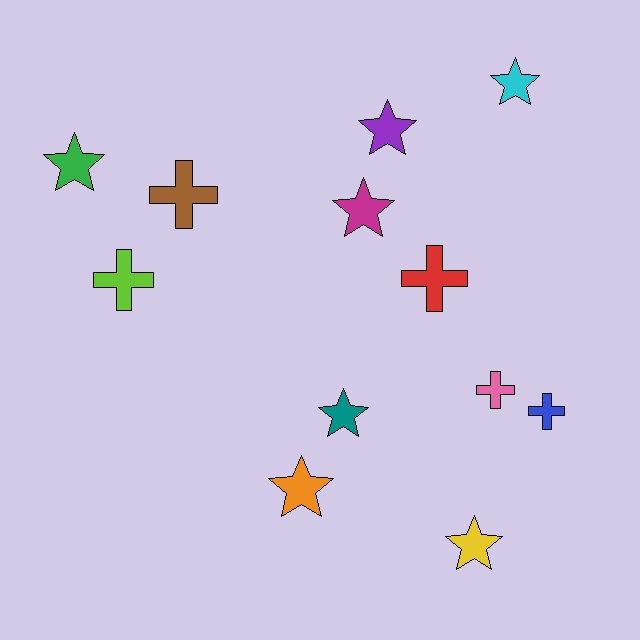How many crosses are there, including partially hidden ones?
There are 5 crosses.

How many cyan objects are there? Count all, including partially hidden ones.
There is 1 cyan object.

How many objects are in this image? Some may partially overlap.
There are 12 objects.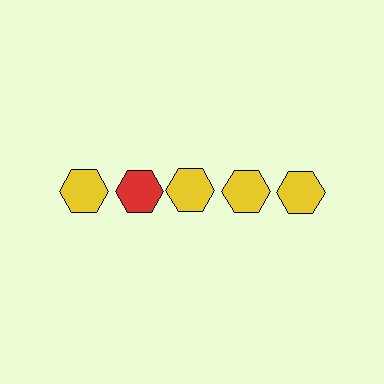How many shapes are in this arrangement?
There are 5 shapes arranged in a grid pattern.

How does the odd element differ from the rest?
It has a different color: red instead of yellow.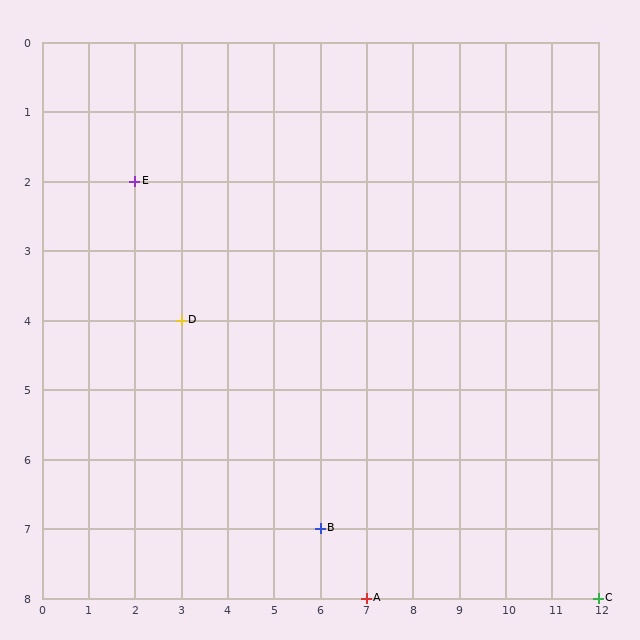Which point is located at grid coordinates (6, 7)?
Point B is at (6, 7).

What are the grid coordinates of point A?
Point A is at grid coordinates (7, 8).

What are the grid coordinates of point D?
Point D is at grid coordinates (3, 4).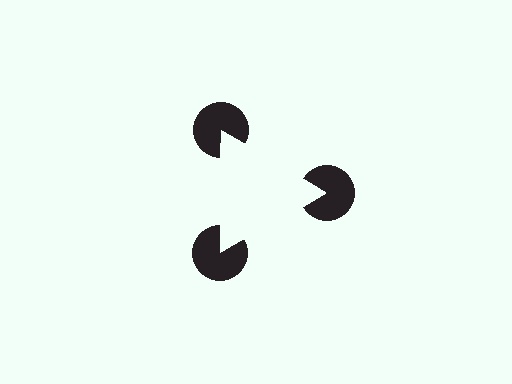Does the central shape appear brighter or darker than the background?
It typically appears slightly brighter than the background, even though no actual brightness change is drawn.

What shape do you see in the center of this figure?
An illusory triangle — its edges are inferred from the aligned wedge cuts in the pac-man discs, not physically drawn.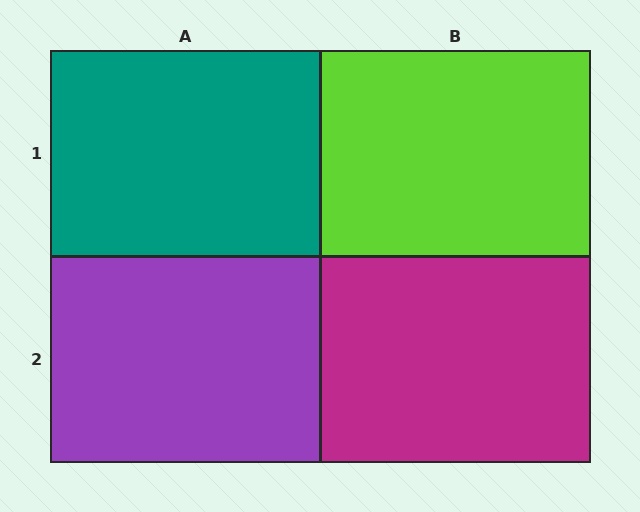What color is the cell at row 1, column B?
Lime.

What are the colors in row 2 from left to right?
Purple, magenta.